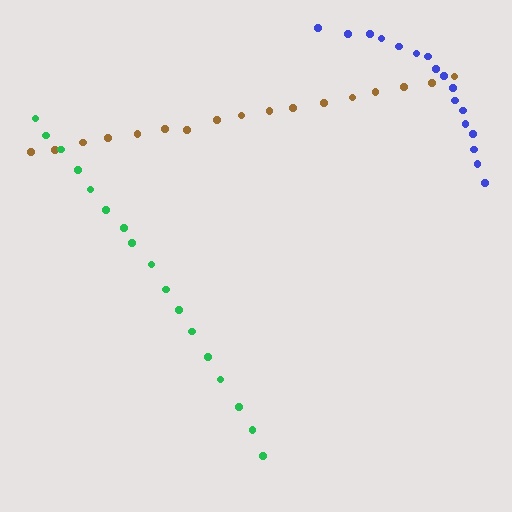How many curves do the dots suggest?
There are 3 distinct paths.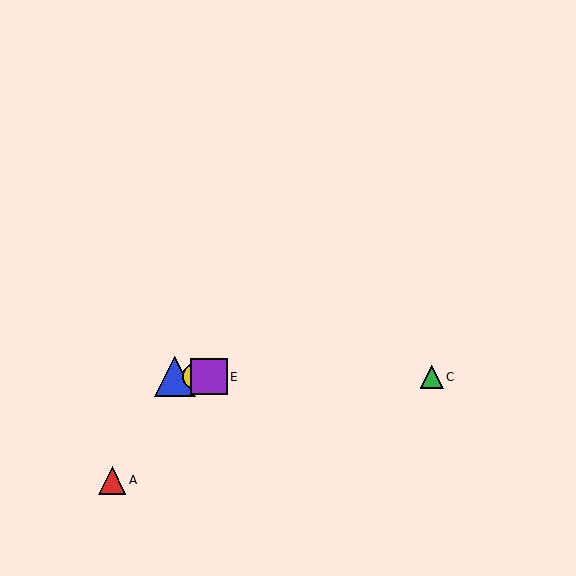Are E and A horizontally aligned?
No, E is at y≈377 and A is at y≈480.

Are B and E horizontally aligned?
Yes, both are at y≈377.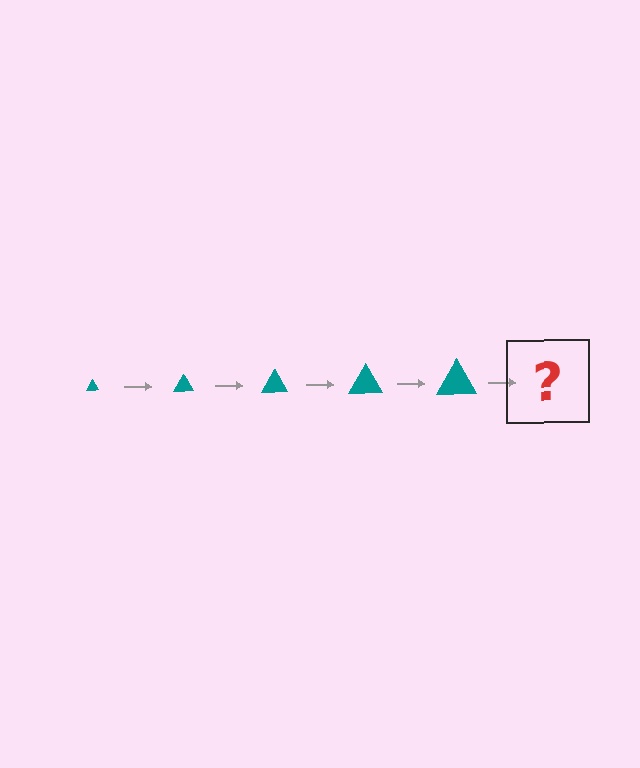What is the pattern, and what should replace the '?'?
The pattern is that the triangle gets progressively larger each step. The '?' should be a teal triangle, larger than the previous one.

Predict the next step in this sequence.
The next step is a teal triangle, larger than the previous one.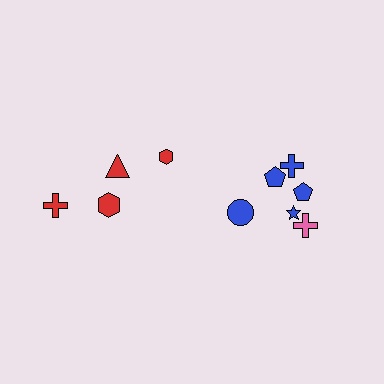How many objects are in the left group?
There are 4 objects.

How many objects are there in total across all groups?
There are 10 objects.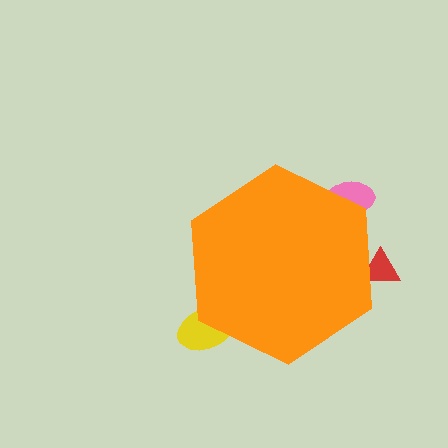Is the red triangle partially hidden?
Yes, the red triangle is partially hidden behind the orange hexagon.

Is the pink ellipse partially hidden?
Yes, the pink ellipse is partially hidden behind the orange hexagon.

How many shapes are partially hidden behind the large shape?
3 shapes are partially hidden.